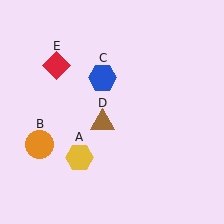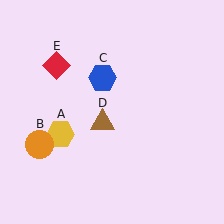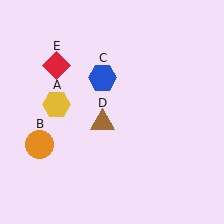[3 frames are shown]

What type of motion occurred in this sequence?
The yellow hexagon (object A) rotated clockwise around the center of the scene.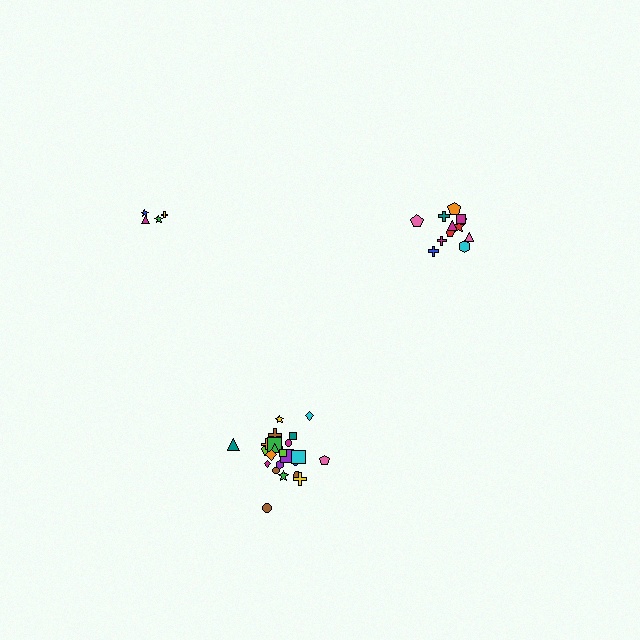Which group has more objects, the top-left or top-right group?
The top-right group.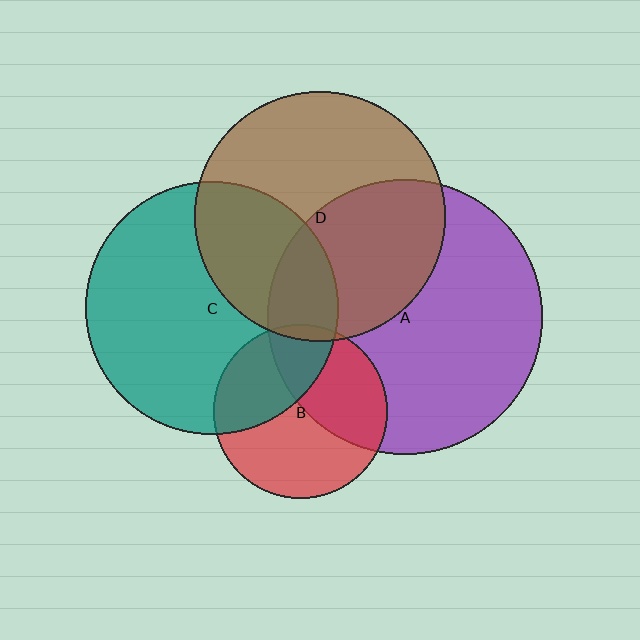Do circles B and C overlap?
Yes.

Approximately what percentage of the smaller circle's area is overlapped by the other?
Approximately 35%.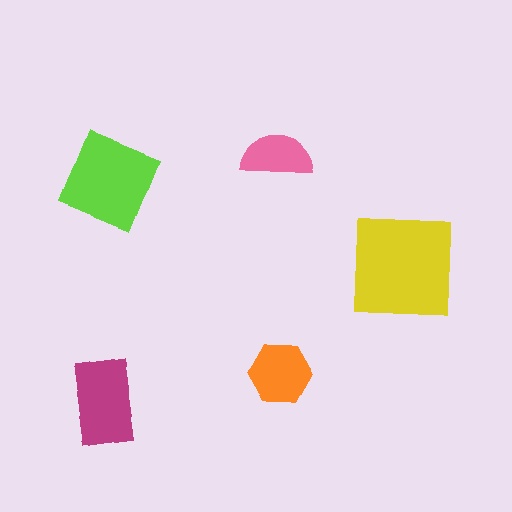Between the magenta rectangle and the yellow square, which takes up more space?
The yellow square.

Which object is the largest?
The yellow square.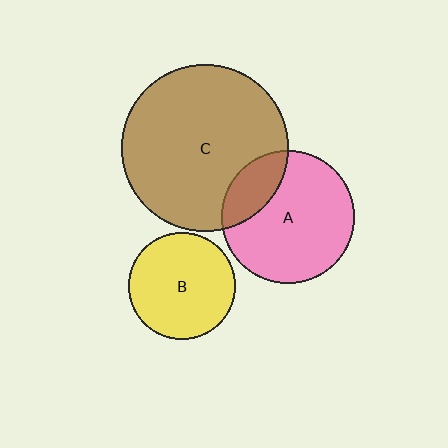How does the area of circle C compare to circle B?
Approximately 2.4 times.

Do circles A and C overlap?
Yes.